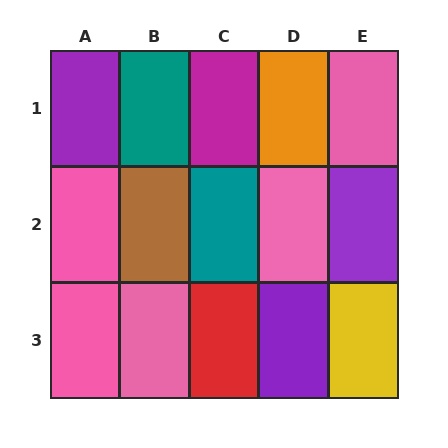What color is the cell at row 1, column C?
Magenta.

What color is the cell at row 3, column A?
Pink.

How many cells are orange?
1 cell is orange.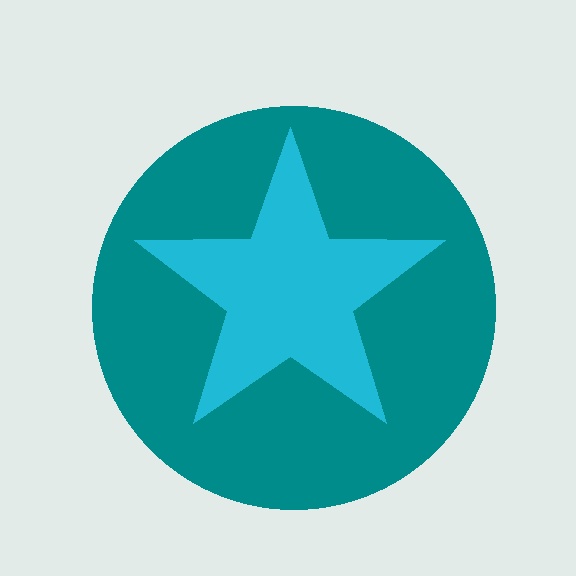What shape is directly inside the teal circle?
The cyan star.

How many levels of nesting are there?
2.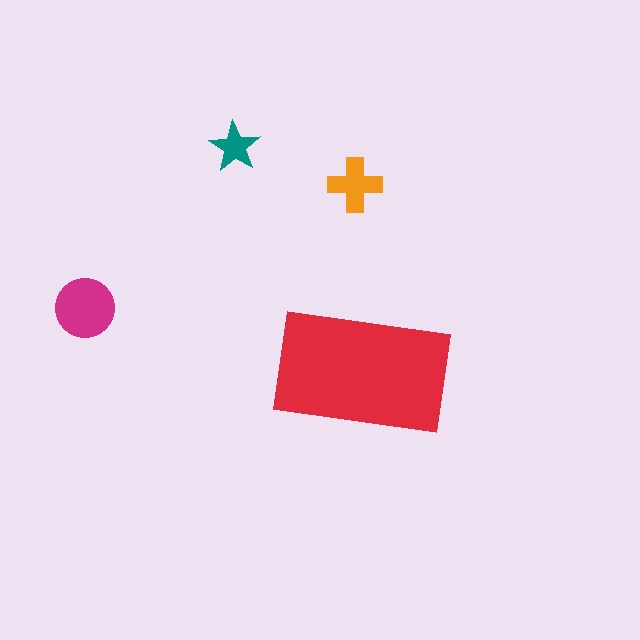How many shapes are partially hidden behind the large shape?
0 shapes are partially hidden.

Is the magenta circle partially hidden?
No, the magenta circle is fully visible.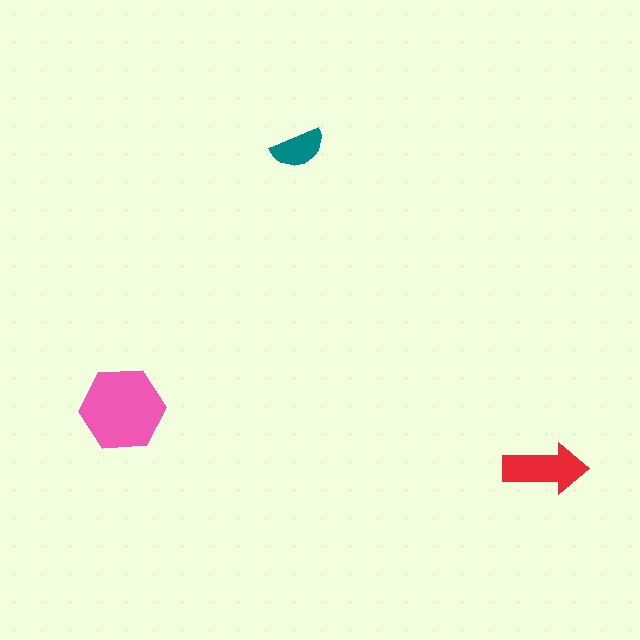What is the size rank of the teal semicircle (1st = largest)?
3rd.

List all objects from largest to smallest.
The pink hexagon, the red arrow, the teal semicircle.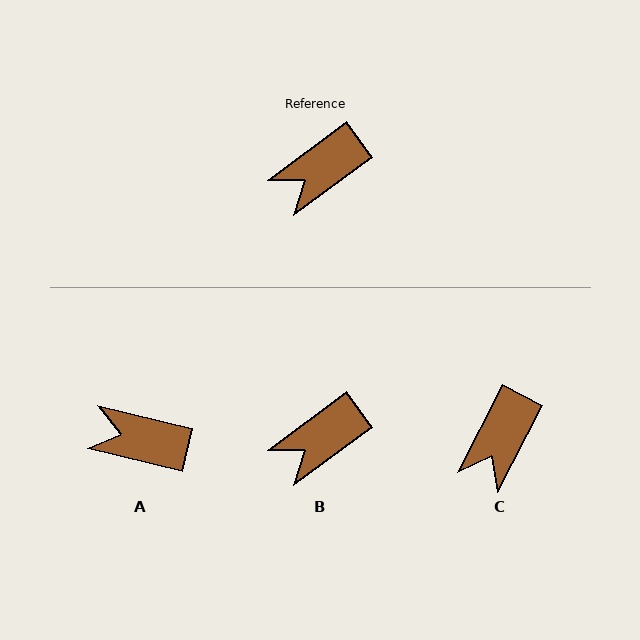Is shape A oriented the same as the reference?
No, it is off by about 50 degrees.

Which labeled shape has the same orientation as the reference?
B.